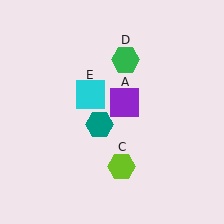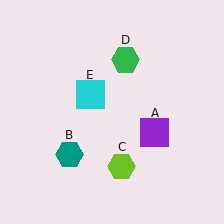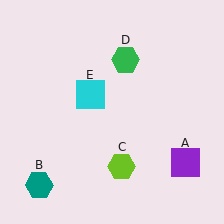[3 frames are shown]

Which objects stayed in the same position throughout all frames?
Lime hexagon (object C) and green hexagon (object D) and cyan square (object E) remained stationary.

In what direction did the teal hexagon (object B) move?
The teal hexagon (object B) moved down and to the left.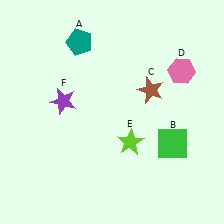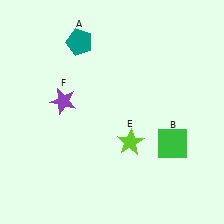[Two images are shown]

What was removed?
The pink hexagon (D), the brown star (C) were removed in Image 2.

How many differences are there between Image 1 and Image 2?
There are 2 differences between the two images.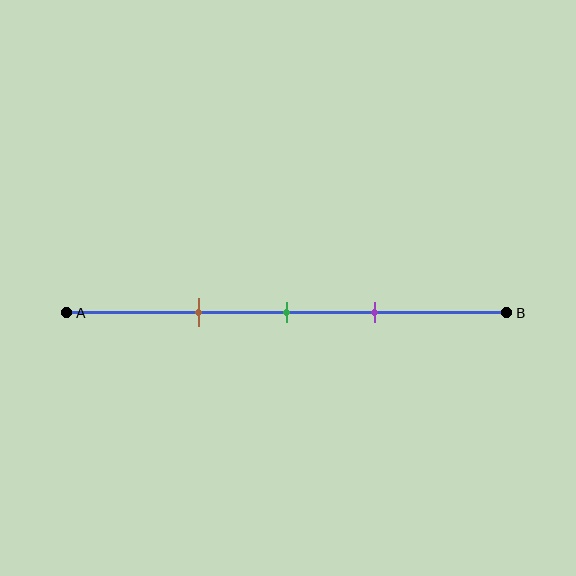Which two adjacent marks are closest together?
The green and purple marks are the closest adjacent pair.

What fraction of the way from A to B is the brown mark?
The brown mark is approximately 30% (0.3) of the way from A to B.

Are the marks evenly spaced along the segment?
Yes, the marks are approximately evenly spaced.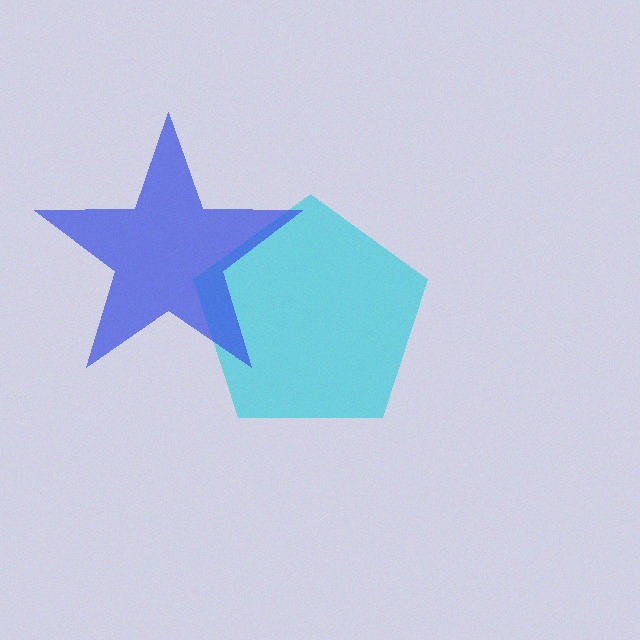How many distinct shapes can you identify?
There are 2 distinct shapes: a cyan pentagon, a blue star.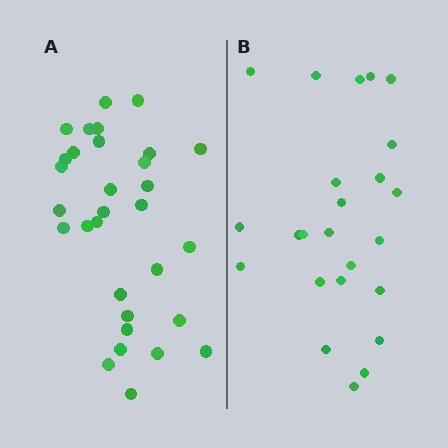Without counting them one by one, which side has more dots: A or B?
Region A (the left region) has more dots.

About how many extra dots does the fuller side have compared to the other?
Region A has roughly 8 or so more dots than region B.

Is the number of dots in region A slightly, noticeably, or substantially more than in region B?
Region A has noticeably more, but not dramatically so. The ratio is roughly 1.3 to 1.